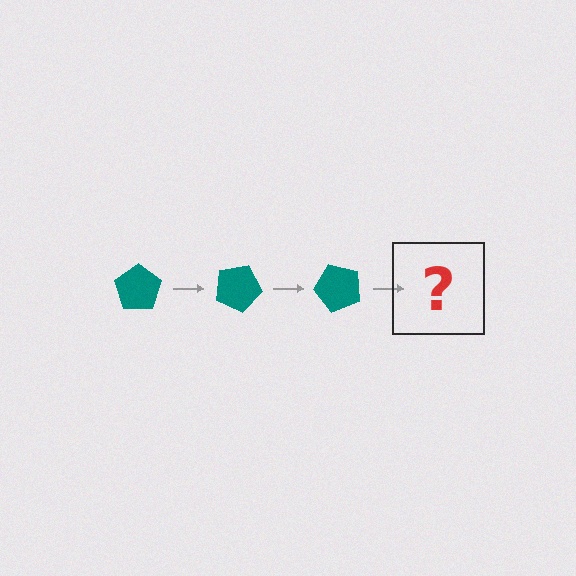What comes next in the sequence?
The next element should be a teal pentagon rotated 75 degrees.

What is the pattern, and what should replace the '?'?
The pattern is that the pentagon rotates 25 degrees each step. The '?' should be a teal pentagon rotated 75 degrees.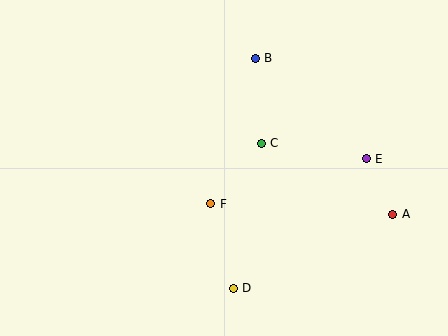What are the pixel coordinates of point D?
Point D is at (233, 288).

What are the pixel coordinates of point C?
Point C is at (261, 143).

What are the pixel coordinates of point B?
Point B is at (255, 58).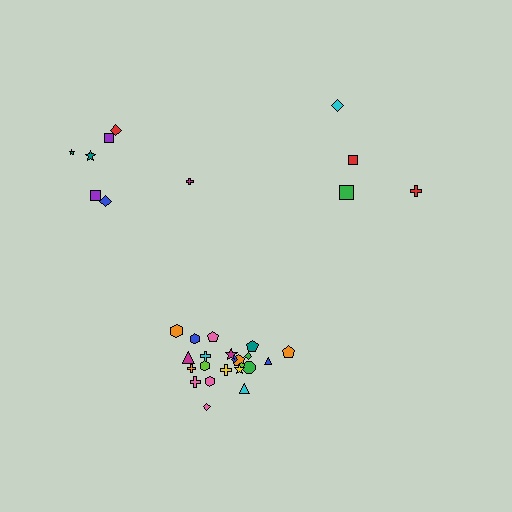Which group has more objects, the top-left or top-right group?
The top-left group.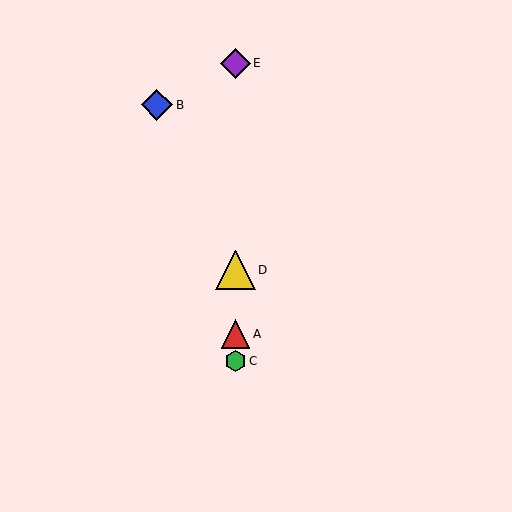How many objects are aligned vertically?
4 objects (A, C, D, E) are aligned vertically.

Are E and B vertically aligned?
No, E is at x≈235 and B is at x≈157.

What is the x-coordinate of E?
Object E is at x≈235.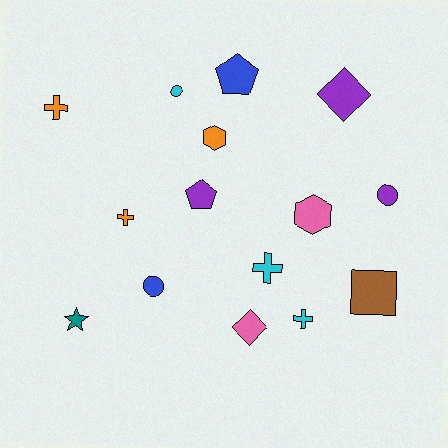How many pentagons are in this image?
There are 2 pentagons.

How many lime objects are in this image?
There are no lime objects.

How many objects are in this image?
There are 15 objects.